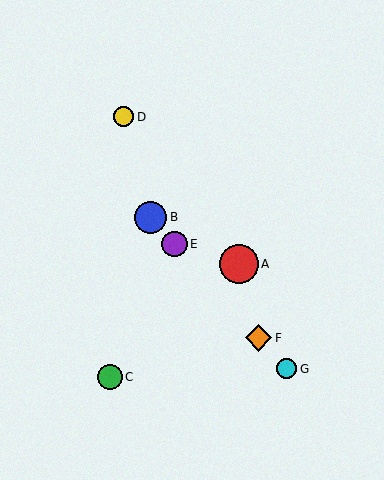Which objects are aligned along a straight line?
Objects B, E, F, G are aligned along a straight line.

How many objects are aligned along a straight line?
4 objects (B, E, F, G) are aligned along a straight line.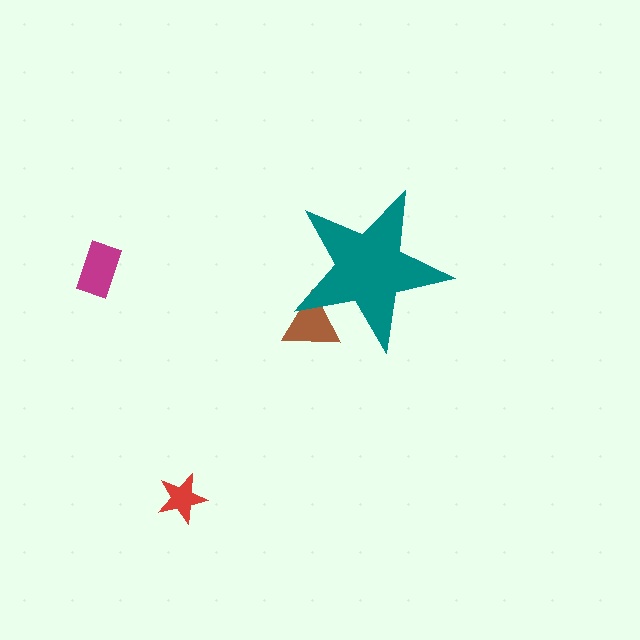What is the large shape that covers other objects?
A teal star.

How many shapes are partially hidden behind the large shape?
1 shape is partially hidden.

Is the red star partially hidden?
No, the red star is fully visible.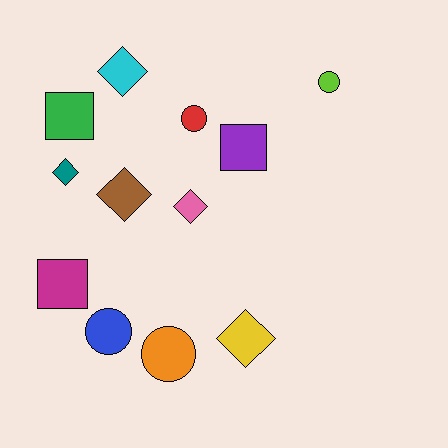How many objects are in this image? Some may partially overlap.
There are 12 objects.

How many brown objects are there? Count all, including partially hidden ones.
There is 1 brown object.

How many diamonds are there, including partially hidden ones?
There are 5 diamonds.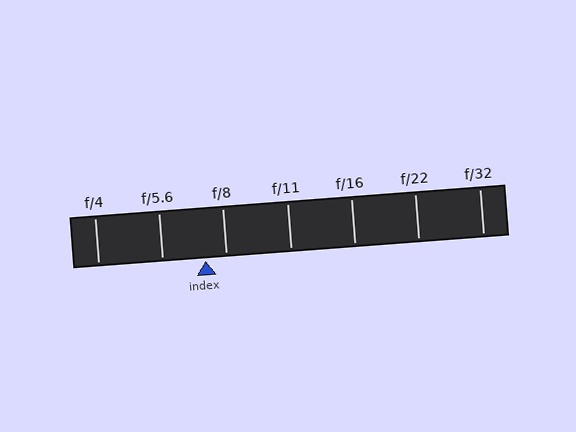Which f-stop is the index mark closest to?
The index mark is closest to f/8.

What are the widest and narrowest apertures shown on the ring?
The widest aperture shown is f/4 and the narrowest is f/32.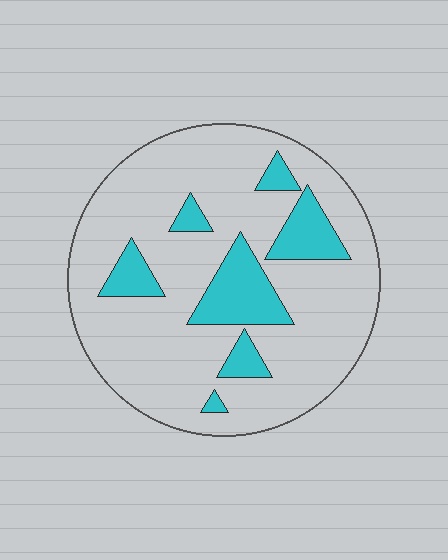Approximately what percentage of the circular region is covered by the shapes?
Approximately 20%.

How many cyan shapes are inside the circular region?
7.